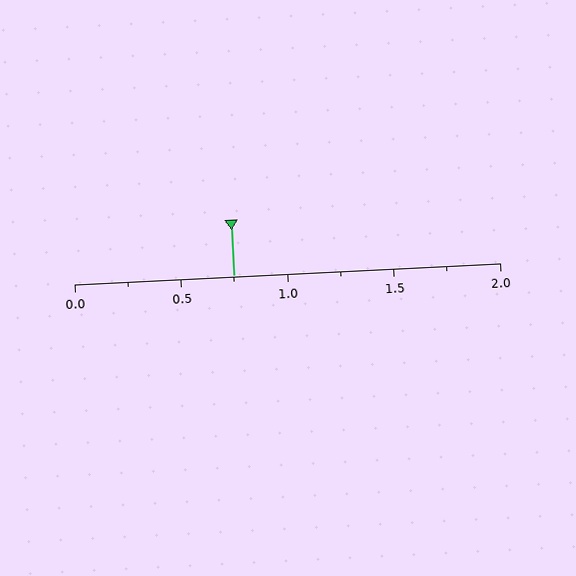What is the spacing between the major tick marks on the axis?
The major ticks are spaced 0.5 apart.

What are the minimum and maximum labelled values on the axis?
The axis runs from 0.0 to 2.0.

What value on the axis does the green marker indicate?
The marker indicates approximately 0.75.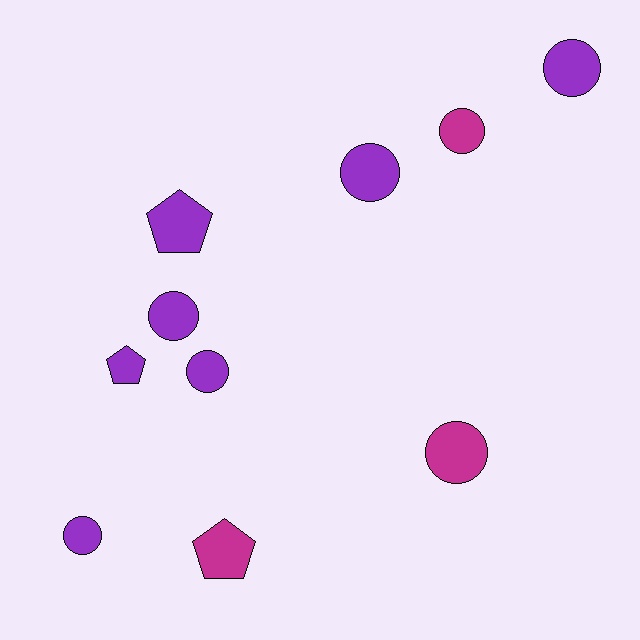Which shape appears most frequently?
Circle, with 7 objects.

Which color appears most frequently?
Purple, with 7 objects.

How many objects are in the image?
There are 10 objects.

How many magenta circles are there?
There are 2 magenta circles.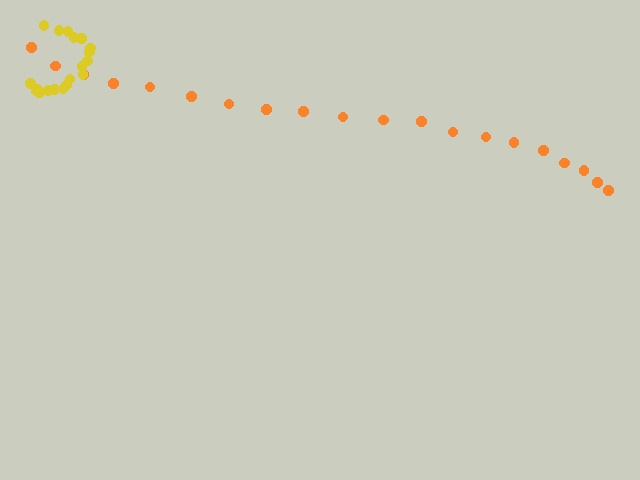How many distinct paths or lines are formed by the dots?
There are 2 distinct paths.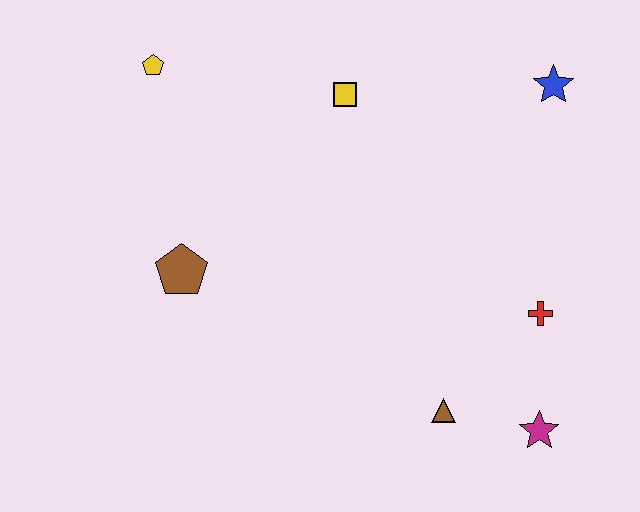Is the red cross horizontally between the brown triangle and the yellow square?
No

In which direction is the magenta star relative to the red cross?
The magenta star is below the red cross.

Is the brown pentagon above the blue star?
No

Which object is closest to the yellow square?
The yellow pentagon is closest to the yellow square.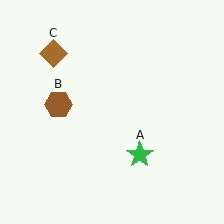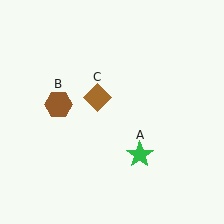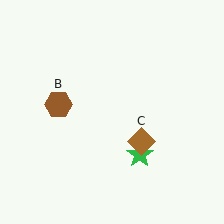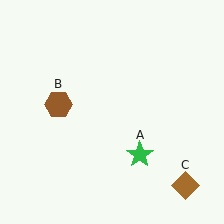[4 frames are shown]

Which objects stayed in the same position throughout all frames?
Green star (object A) and brown hexagon (object B) remained stationary.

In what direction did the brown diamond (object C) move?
The brown diamond (object C) moved down and to the right.